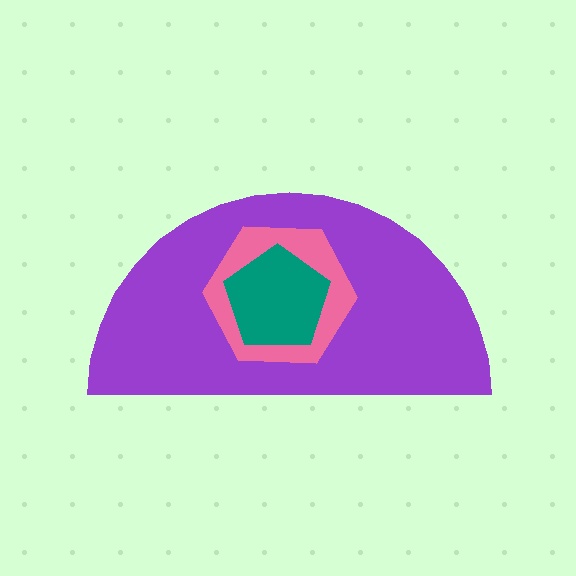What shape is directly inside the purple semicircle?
The pink hexagon.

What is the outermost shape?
The purple semicircle.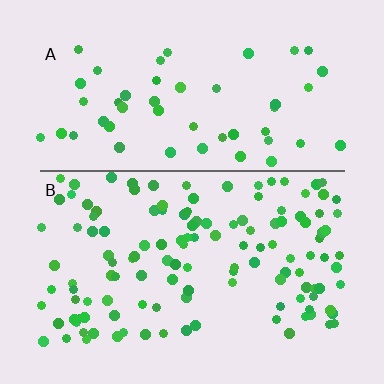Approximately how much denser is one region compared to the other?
Approximately 2.5× — region B over region A.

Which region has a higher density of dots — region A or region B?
B (the bottom).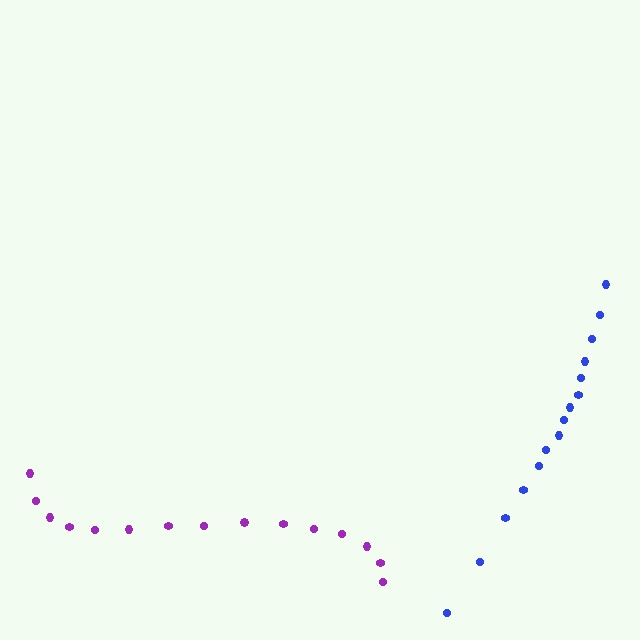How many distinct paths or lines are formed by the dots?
There are 2 distinct paths.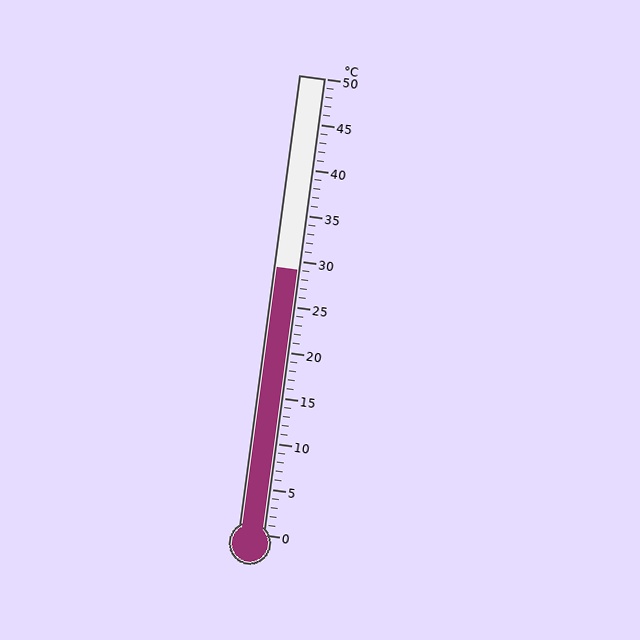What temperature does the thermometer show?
The thermometer shows approximately 29°C.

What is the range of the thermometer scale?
The thermometer scale ranges from 0°C to 50°C.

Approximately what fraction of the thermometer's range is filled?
The thermometer is filled to approximately 60% of its range.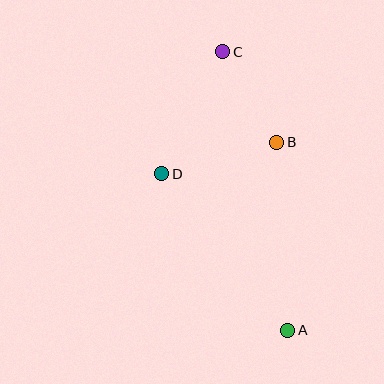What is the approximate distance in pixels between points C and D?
The distance between C and D is approximately 136 pixels.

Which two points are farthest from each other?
Points A and C are farthest from each other.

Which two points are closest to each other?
Points B and C are closest to each other.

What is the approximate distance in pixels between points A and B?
The distance between A and B is approximately 188 pixels.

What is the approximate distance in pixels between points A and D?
The distance between A and D is approximately 201 pixels.